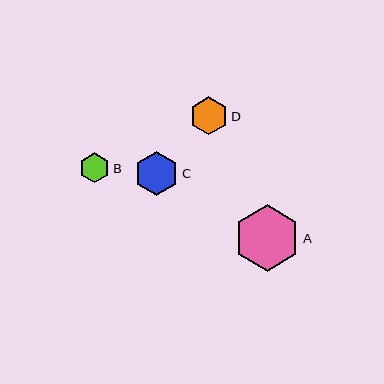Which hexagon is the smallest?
Hexagon B is the smallest with a size of approximately 30 pixels.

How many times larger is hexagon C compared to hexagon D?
Hexagon C is approximately 1.2 times the size of hexagon D.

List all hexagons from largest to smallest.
From largest to smallest: A, C, D, B.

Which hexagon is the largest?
Hexagon A is the largest with a size of approximately 67 pixels.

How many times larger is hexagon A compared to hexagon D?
Hexagon A is approximately 1.8 times the size of hexagon D.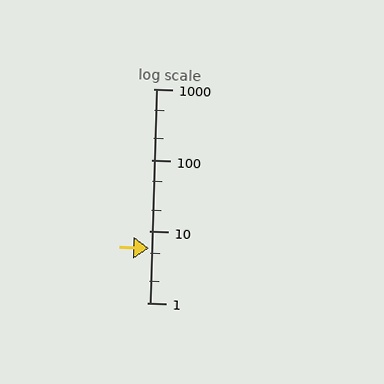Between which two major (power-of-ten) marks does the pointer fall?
The pointer is between 1 and 10.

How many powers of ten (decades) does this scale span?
The scale spans 3 decades, from 1 to 1000.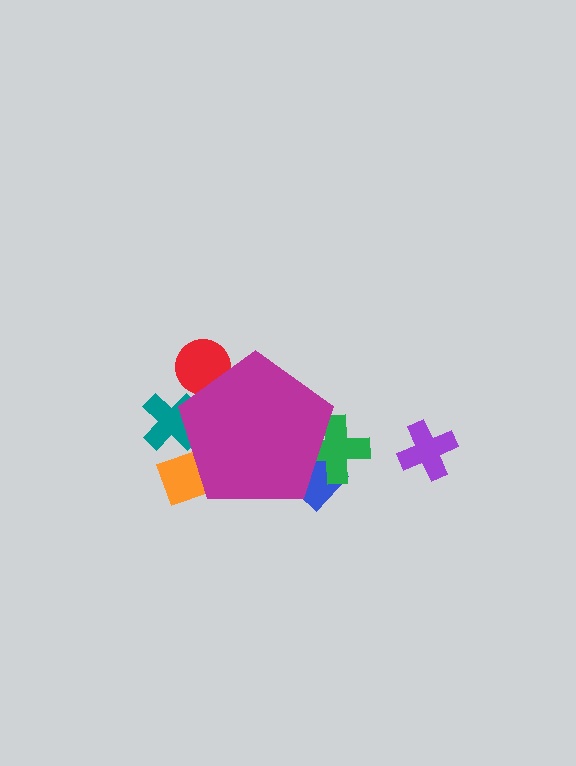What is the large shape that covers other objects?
A magenta pentagon.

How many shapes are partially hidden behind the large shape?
5 shapes are partially hidden.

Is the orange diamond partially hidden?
Yes, the orange diamond is partially hidden behind the magenta pentagon.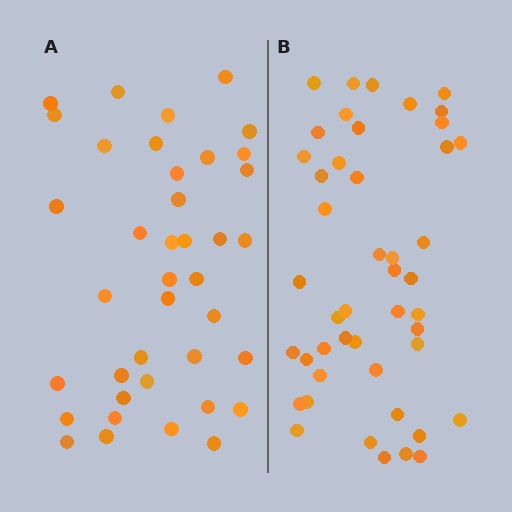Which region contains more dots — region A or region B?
Region B (the right region) has more dots.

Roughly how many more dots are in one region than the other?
Region B has roughly 8 or so more dots than region A.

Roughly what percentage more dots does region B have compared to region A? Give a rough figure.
About 20% more.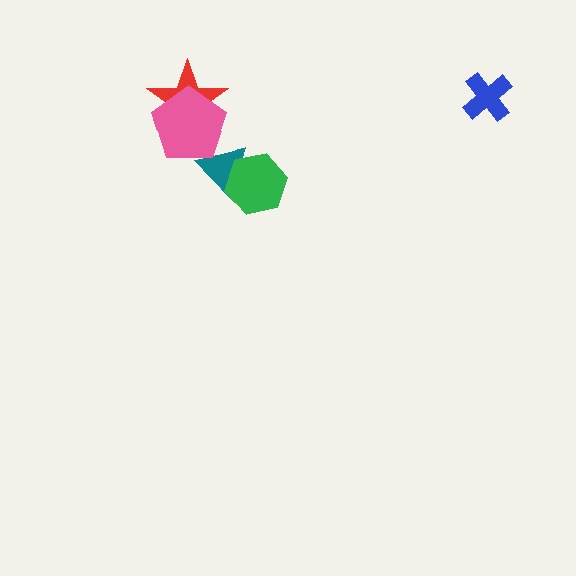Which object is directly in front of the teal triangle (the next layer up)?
The green hexagon is directly in front of the teal triangle.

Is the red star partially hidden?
Yes, it is partially covered by another shape.